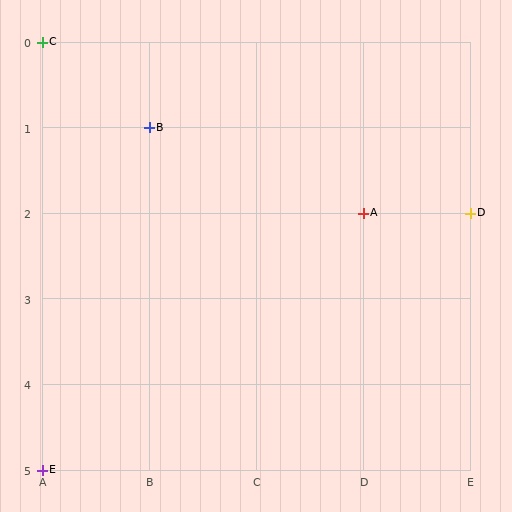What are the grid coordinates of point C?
Point C is at grid coordinates (A, 0).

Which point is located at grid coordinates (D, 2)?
Point A is at (D, 2).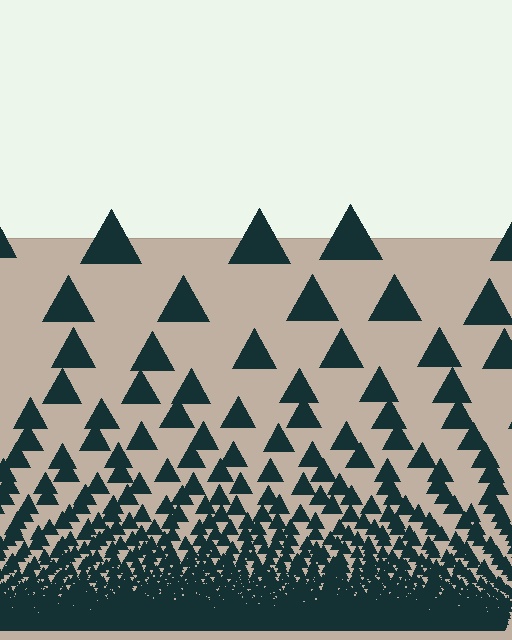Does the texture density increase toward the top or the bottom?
Density increases toward the bottom.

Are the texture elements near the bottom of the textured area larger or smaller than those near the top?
Smaller. The gradient is inverted — elements near the bottom are smaller and denser.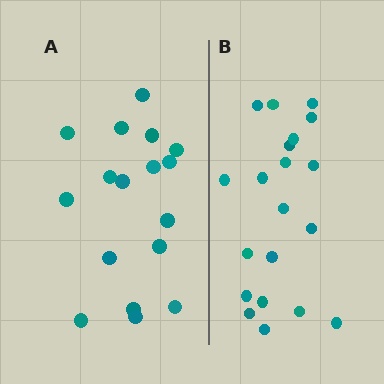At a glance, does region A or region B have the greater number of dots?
Region B (the right region) has more dots.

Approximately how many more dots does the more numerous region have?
Region B has just a few more — roughly 2 or 3 more dots than region A.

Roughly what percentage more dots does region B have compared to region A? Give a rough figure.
About 20% more.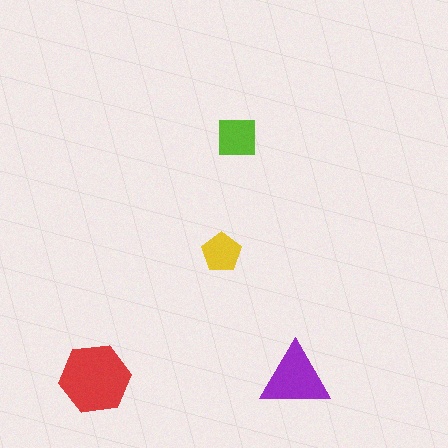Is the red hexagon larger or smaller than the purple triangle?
Larger.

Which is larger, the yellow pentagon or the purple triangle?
The purple triangle.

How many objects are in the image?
There are 4 objects in the image.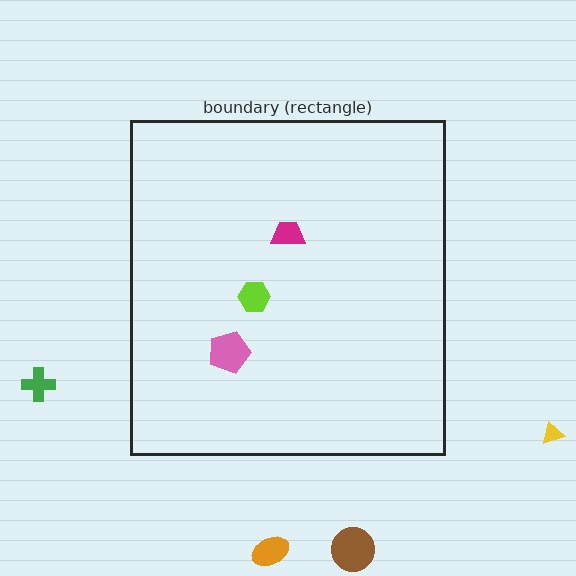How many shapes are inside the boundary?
3 inside, 4 outside.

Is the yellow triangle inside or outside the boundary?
Outside.